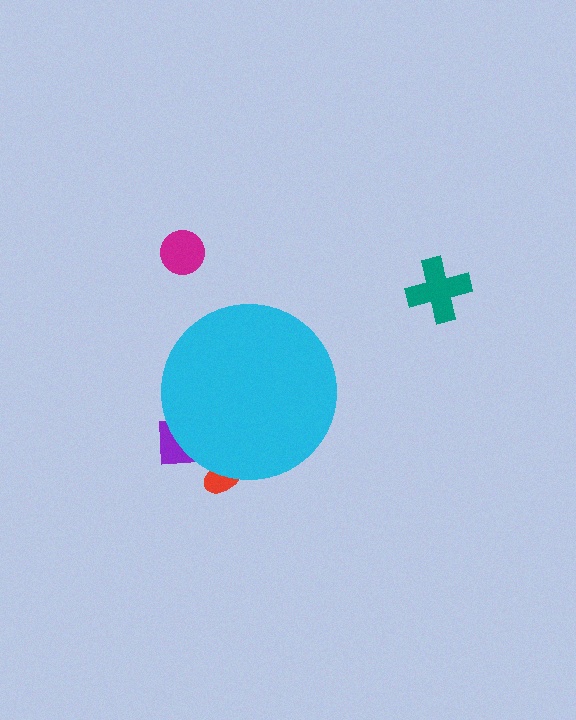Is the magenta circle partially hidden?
No, the magenta circle is fully visible.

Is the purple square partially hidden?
Yes, the purple square is partially hidden behind the cyan circle.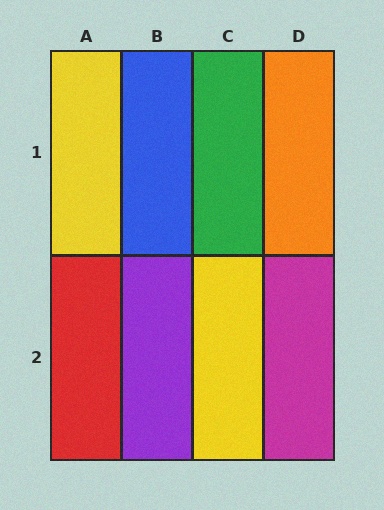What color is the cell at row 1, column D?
Orange.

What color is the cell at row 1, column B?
Blue.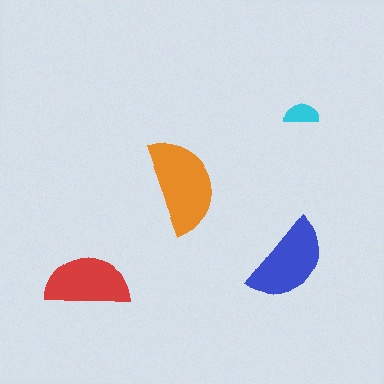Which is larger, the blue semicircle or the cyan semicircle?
The blue one.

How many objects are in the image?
There are 4 objects in the image.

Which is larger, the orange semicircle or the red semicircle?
The orange one.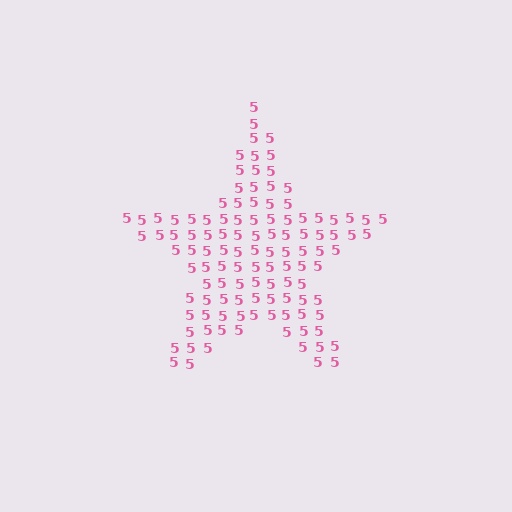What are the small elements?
The small elements are digit 5's.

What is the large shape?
The large shape is a star.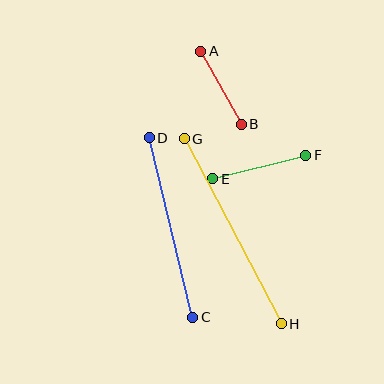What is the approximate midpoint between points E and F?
The midpoint is at approximately (259, 167) pixels.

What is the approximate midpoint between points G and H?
The midpoint is at approximately (233, 231) pixels.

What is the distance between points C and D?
The distance is approximately 185 pixels.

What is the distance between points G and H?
The distance is approximately 209 pixels.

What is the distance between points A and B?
The distance is approximately 84 pixels.